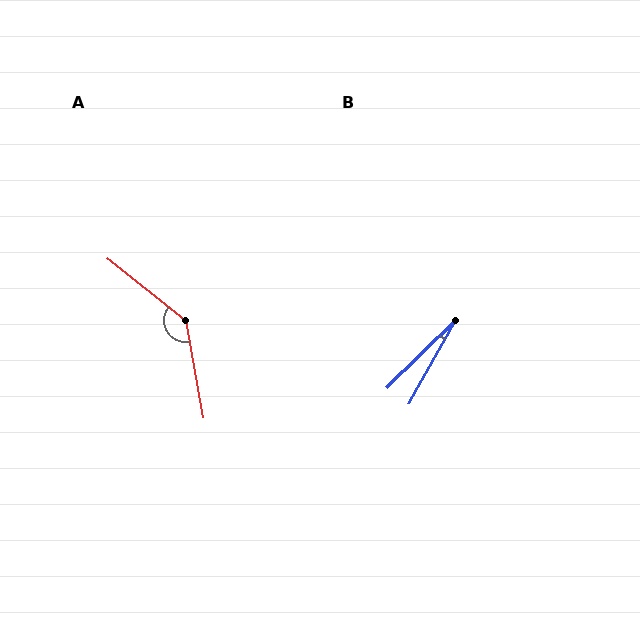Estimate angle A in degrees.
Approximately 138 degrees.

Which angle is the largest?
A, at approximately 138 degrees.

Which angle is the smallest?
B, at approximately 17 degrees.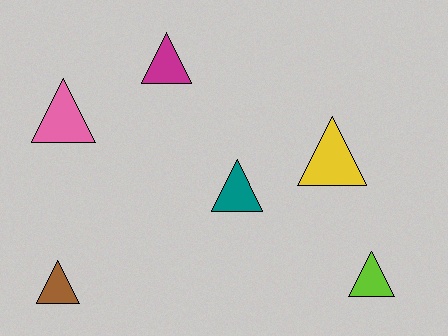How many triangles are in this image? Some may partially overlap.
There are 6 triangles.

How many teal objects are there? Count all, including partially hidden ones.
There is 1 teal object.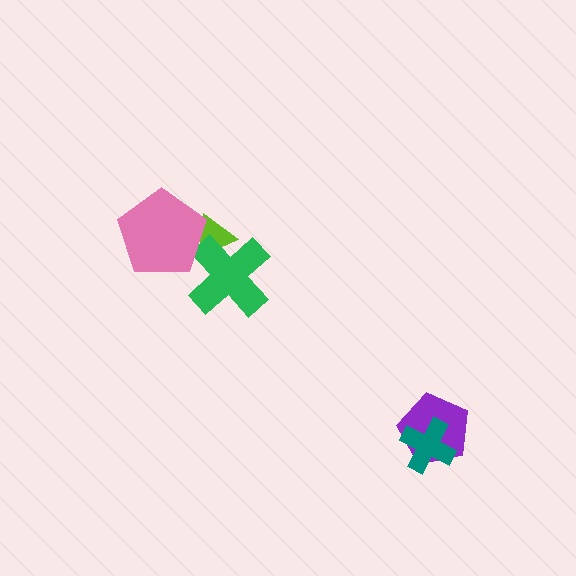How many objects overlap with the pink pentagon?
2 objects overlap with the pink pentagon.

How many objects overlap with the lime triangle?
2 objects overlap with the lime triangle.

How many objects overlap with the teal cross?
1 object overlaps with the teal cross.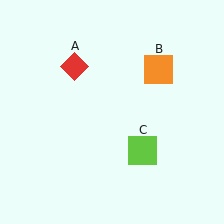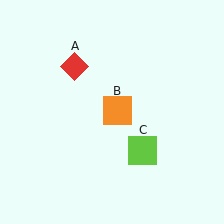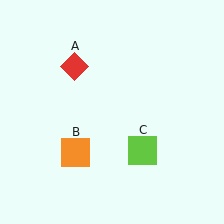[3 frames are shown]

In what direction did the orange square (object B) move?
The orange square (object B) moved down and to the left.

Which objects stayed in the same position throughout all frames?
Red diamond (object A) and lime square (object C) remained stationary.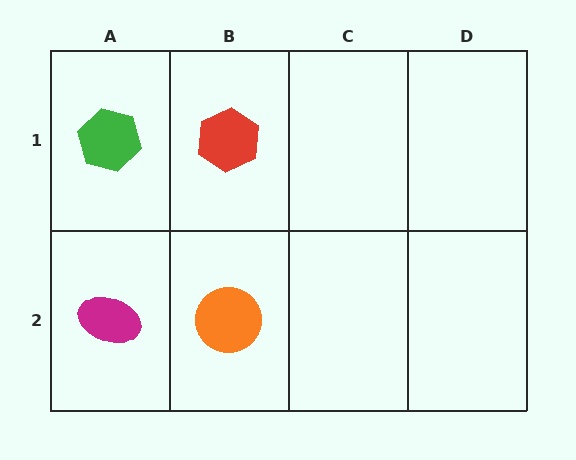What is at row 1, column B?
A red hexagon.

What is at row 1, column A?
A green hexagon.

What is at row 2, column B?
An orange circle.